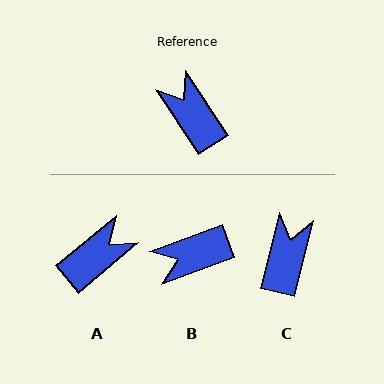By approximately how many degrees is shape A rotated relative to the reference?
Approximately 84 degrees clockwise.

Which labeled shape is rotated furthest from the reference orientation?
A, about 84 degrees away.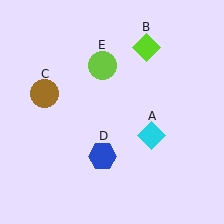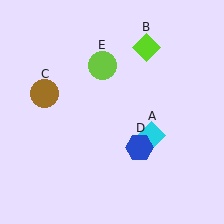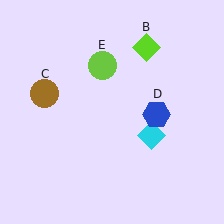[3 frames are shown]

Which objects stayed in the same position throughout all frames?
Cyan diamond (object A) and lime diamond (object B) and brown circle (object C) and lime circle (object E) remained stationary.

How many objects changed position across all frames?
1 object changed position: blue hexagon (object D).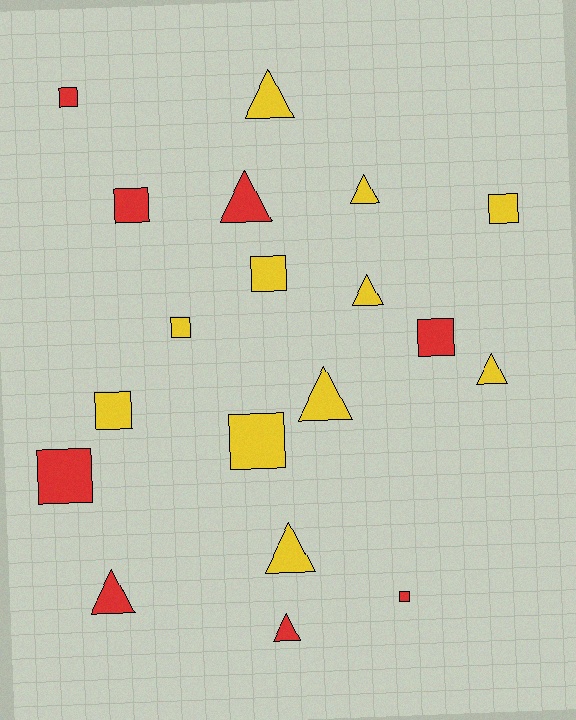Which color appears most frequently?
Yellow, with 11 objects.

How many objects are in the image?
There are 19 objects.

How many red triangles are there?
There are 3 red triangles.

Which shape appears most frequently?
Square, with 10 objects.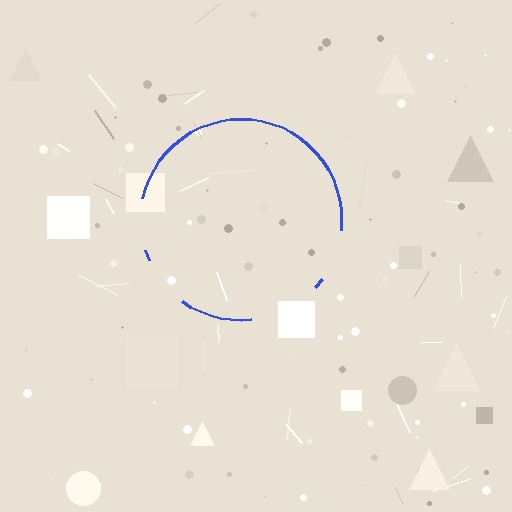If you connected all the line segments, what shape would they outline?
They would outline a circle.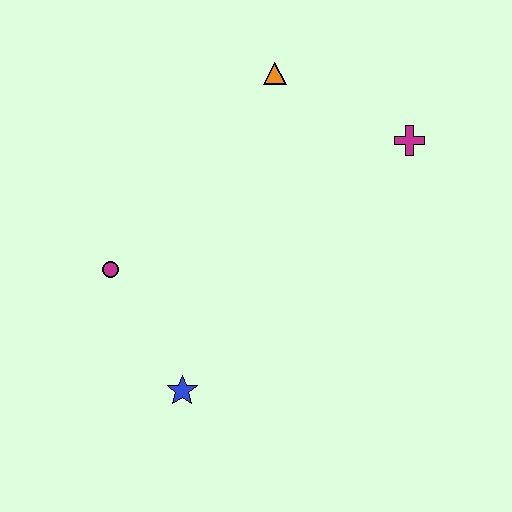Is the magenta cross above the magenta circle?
Yes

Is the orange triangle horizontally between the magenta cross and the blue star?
Yes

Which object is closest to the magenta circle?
The blue star is closest to the magenta circle.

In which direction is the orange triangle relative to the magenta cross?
The orange triangle is to the left of the magenta cross.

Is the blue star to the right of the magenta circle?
Yes